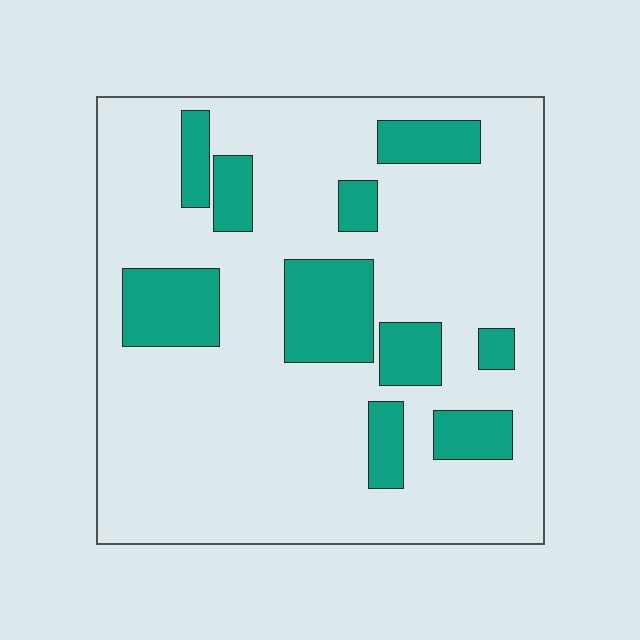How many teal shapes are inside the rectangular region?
10.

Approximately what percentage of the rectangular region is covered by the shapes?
Approximately 20%.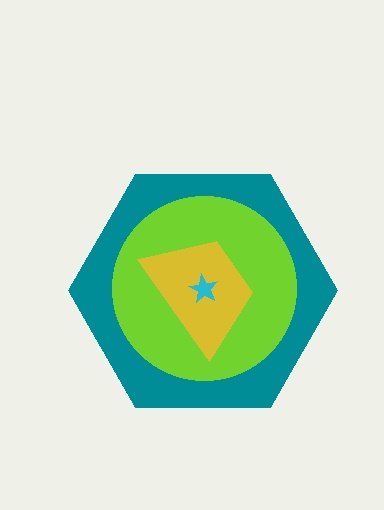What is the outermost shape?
The teal hexagon.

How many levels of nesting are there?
4.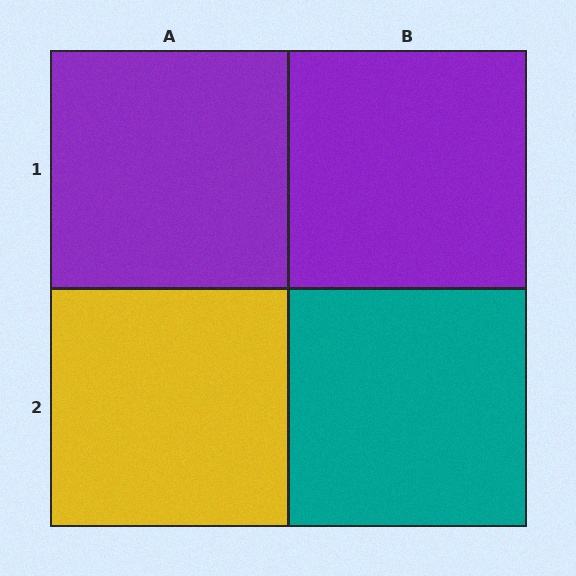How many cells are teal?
1 cell is teal.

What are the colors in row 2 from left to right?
Yellow, teal.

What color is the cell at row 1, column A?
Purple.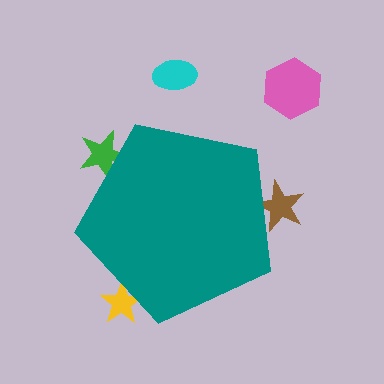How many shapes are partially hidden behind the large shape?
3 shapes are partially hidden.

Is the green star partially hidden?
Yes, the green star is partially hidden behind the teal pentagon.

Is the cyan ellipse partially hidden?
No, the cyan ellipse is fully visible.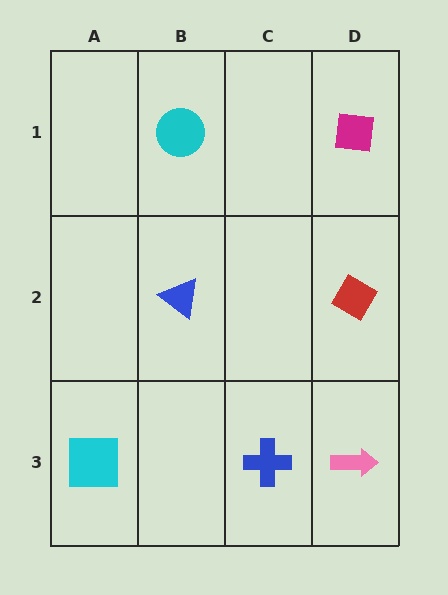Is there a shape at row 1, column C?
No, that cell is empty.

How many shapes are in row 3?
3 shapes.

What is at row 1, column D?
A magenta square.